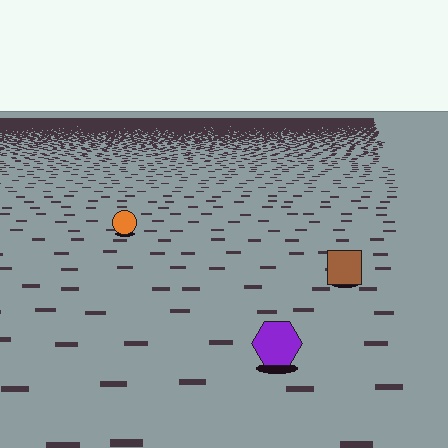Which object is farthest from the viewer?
The orange circle is farthest from the viewer. It appears smaller and the ground texture around it is denser.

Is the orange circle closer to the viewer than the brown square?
No. The brown square is closer — you can tell from the texture gradient: the ground texture is coarser near it.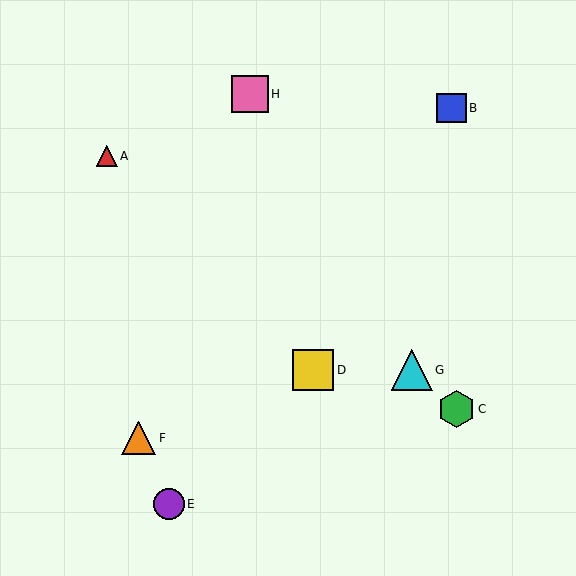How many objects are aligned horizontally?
2 objects (D, G) are aligned horizontally.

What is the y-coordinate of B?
Object B is at y≈108.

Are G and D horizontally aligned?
Yes, both are at y≈370.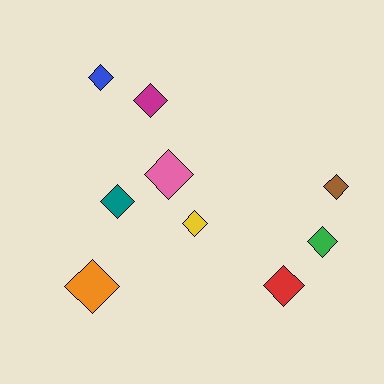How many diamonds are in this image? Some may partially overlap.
There are 9 diamonds.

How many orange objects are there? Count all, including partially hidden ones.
There is 1 orange object.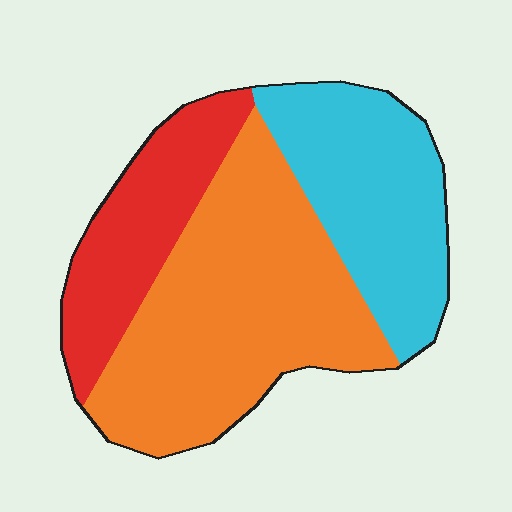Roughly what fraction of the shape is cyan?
Cyan covers around 30% of the shape.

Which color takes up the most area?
Orange, at roughly 50%.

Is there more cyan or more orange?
Orange.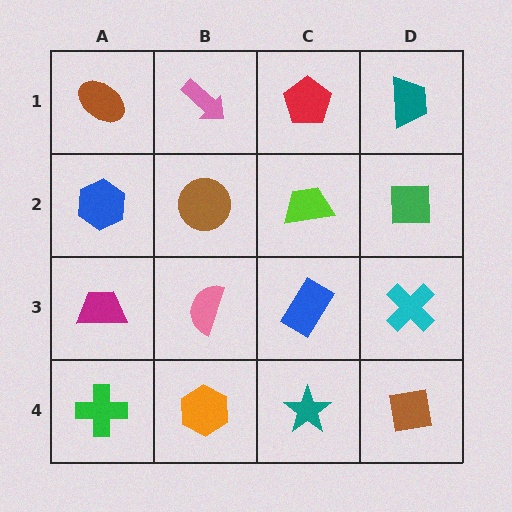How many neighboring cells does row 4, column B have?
3.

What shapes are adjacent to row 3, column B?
A brown circle (row 2, column B), an orange hexagon (row 4, column B), a magenta trapezoid (row 3, column A), a blue rectangle (row 3, column C).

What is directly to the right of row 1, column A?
A pink arrow.